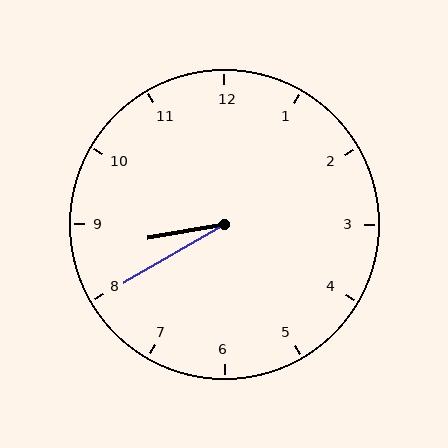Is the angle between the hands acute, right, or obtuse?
It is acute.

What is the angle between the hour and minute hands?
Approximately 20 degrees.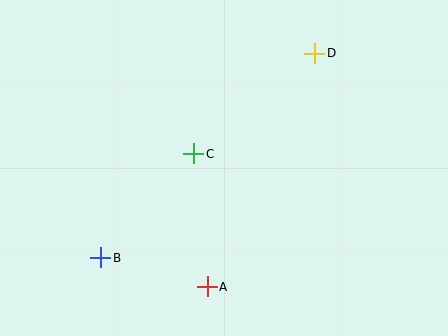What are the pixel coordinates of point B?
Point B is at (101, 258).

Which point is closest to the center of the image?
Point C at (194, 154) is closest to the center.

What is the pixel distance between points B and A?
The distance between B and A is 111 pixels.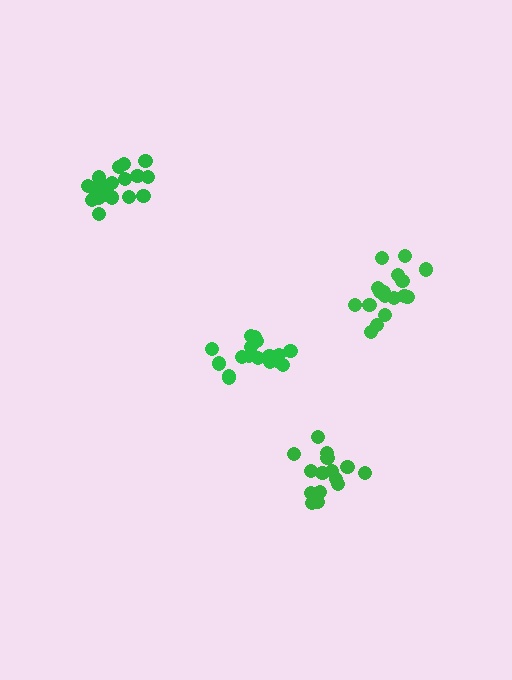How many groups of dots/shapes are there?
There are 4 groups.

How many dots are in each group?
Group 1: 18 dots, Group 2: 15 dots, Group 3: 18 dots, Group 4: 17 dots (68 total).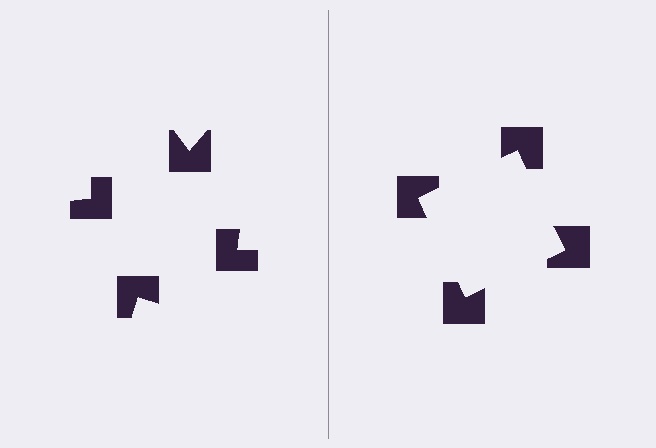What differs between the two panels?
The notched squares are positioned identically on both sides; only the wedge orientations differ. On the right they align to a square; on the left they are misaligned.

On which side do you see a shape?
An illusory square appears on the right side. On the left side the wedge cuts are rotated, so no coherent shape forms.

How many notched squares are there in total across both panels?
8 — 4 on each side.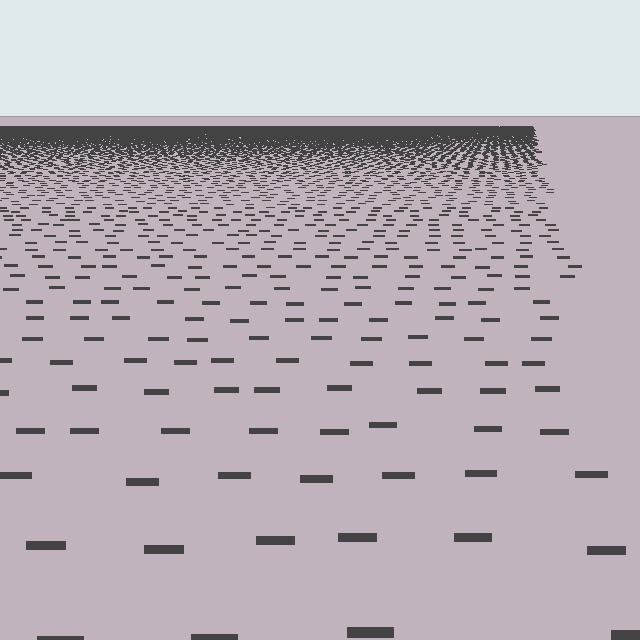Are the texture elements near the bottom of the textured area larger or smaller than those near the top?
Larger. Near the bottom, elements are closer to the viewer and appear at a bigger on-screen size.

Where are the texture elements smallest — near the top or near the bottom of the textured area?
Near the top.